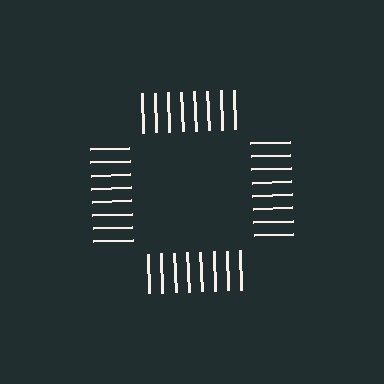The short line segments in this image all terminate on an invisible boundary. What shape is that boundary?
An illusory square — the line segments terminate on its edges but no continuous stroke is drawn.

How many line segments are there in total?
32 — 8 along each of the 4 edges.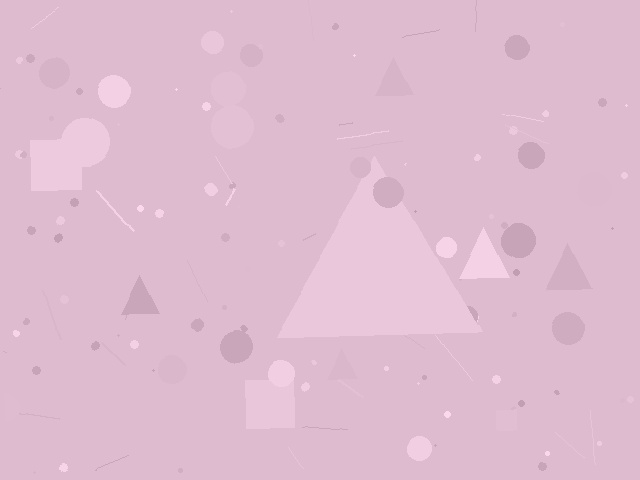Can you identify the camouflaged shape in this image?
The camouflaged shape is a triangle.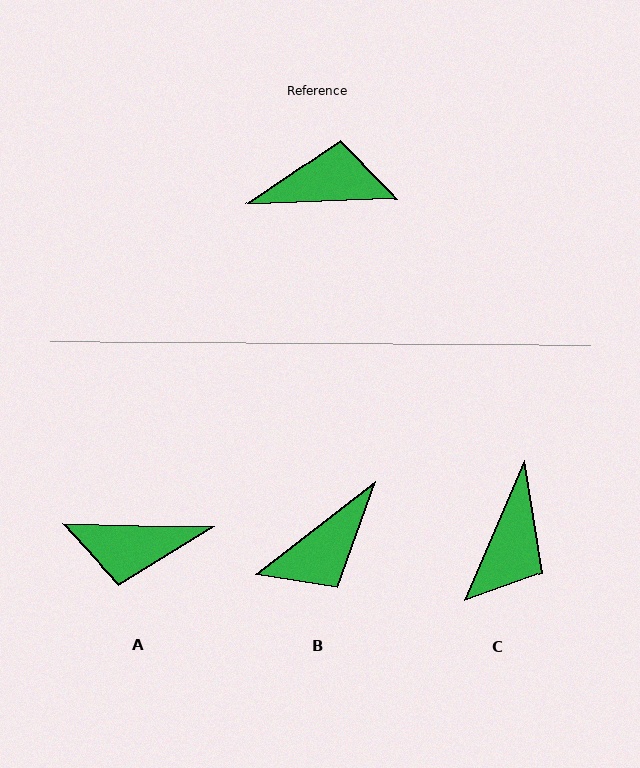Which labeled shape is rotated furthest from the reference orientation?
A, about 178 degrees away.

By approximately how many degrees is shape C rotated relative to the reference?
Approximately 115 degrees clockwise.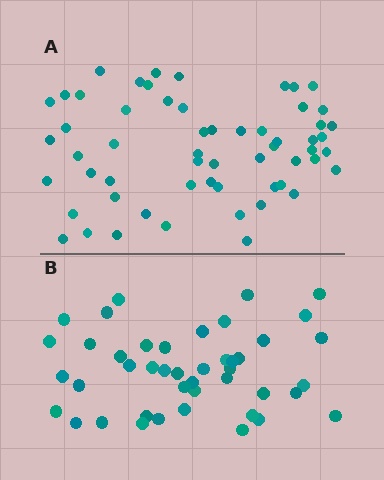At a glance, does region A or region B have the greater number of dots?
Region A (the top region) has more dots.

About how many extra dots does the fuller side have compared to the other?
Region A has approximately 15 more dots than region B.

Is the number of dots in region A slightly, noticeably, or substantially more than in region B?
Region A has noticeably more, but not dramatically so. The ratio is roughly 1.3 to 1.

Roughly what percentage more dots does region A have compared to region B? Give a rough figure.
About 30% more.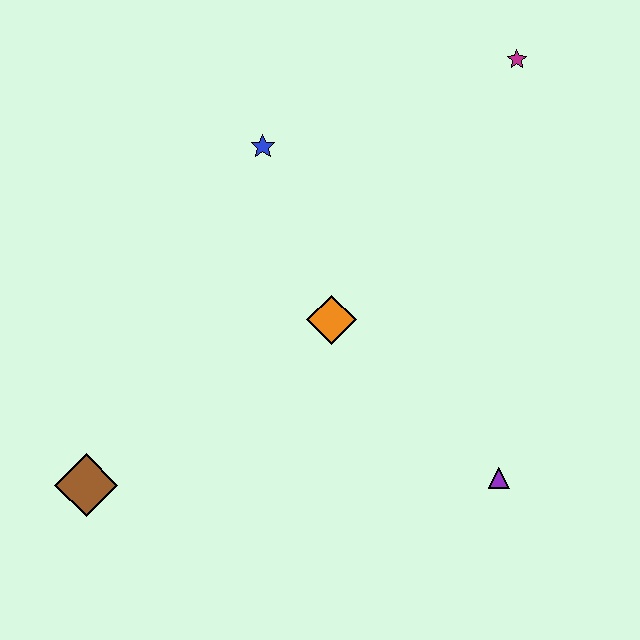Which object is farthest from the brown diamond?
The magenta star is farthest from the brown diamond.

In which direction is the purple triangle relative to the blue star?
The purple triangle is below the blue star.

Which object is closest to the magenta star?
The blue star is closest to the magenta star.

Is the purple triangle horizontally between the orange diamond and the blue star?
No